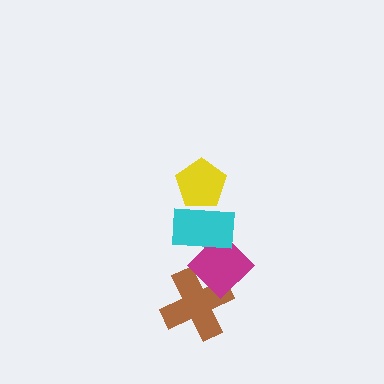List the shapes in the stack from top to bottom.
From top to bottom: the yellow pentagon, the cyan rectangle, the magenta diamond, the brown cross.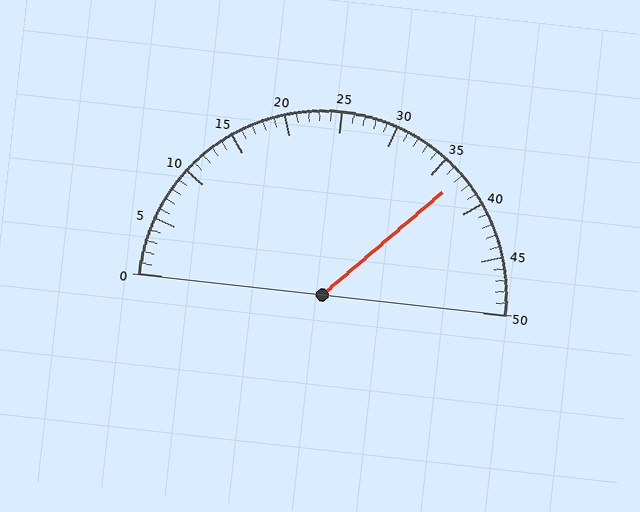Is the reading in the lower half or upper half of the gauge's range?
The reading is in the upper half of the range (0 to 50).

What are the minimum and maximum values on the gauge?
The gauge ranges from 0 to 50.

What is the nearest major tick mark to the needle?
The nearest major tick mark is 35.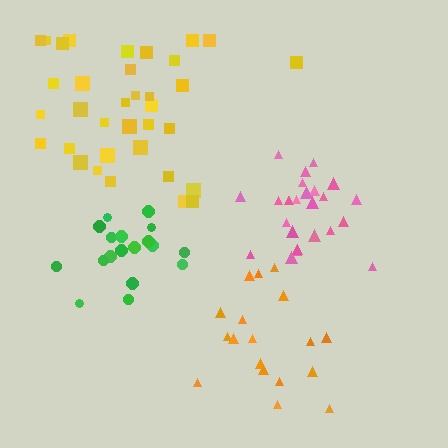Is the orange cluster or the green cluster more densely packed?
Green.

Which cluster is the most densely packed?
Pink.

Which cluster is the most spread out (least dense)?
Yellow.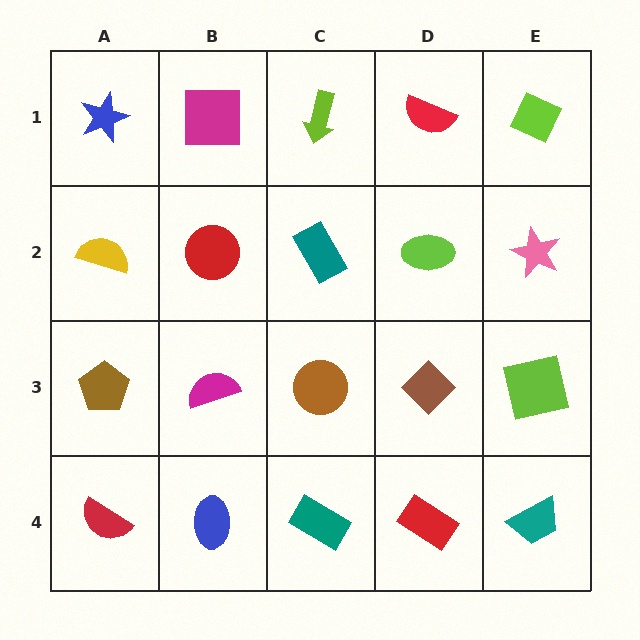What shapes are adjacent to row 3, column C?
A teal rectangle (row 2, column C), a teal rectangle (row 4, column C), a magenta semicircle (row 3, column B), a brown diamond (row 3, column D).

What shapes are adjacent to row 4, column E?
A lime square (row 3, column E), a red rectangle (row 4, column D).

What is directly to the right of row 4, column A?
A blue ellipse.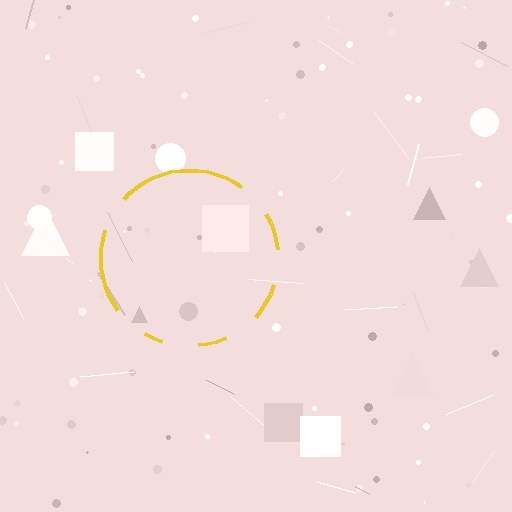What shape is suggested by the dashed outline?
The dashed outline suggests a circle.